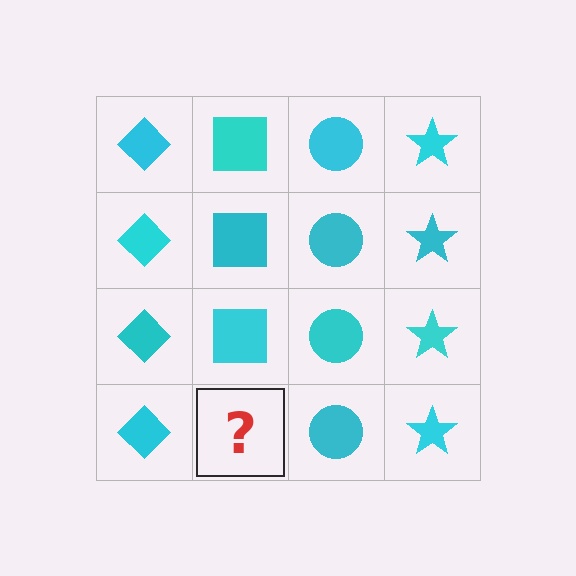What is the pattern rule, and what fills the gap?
The rule is that each column has a consistent shape. The gap should be filled with a cyan square.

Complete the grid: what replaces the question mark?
The question mark should be replaced with a cyan square.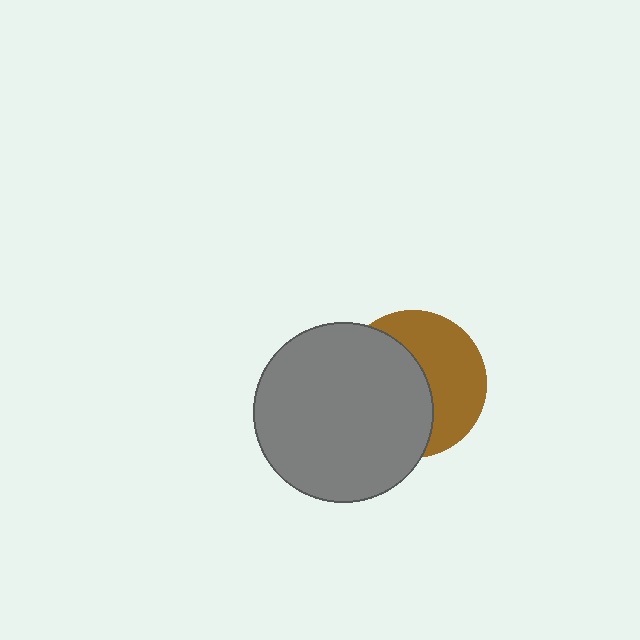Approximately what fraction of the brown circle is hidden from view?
Roughly 54% of the brown circle is hidden behind the gray circle.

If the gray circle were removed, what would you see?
You would see the complete brown circle.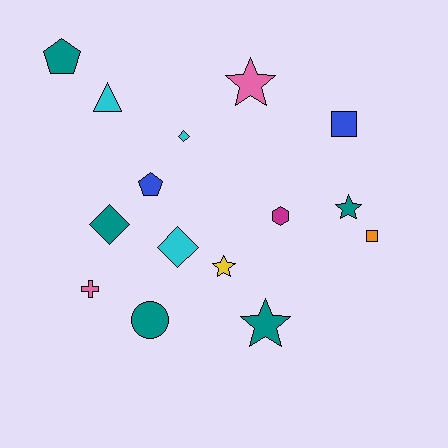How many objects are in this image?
There are 15 objects.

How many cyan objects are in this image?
There are 3 cyan objects.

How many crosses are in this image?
There is 1 cross.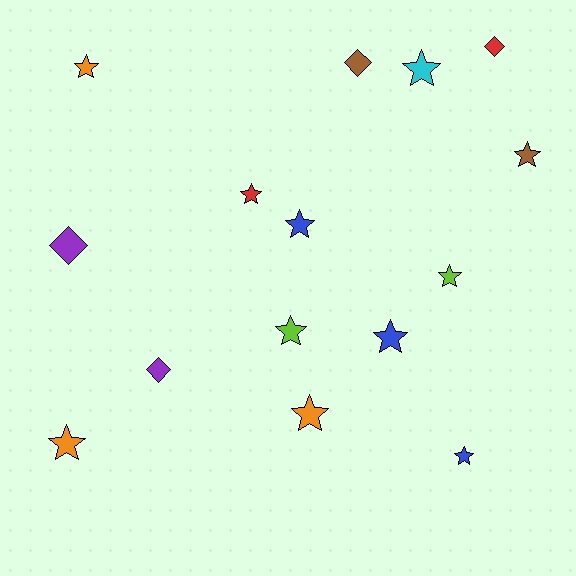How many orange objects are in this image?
There are 3 orange objects.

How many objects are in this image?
There are 15 objects.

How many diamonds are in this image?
There are 4 diamonds.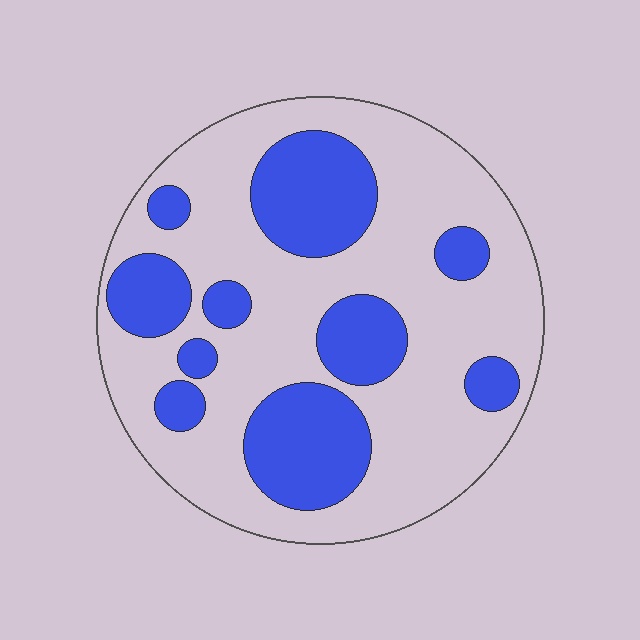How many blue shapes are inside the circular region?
10.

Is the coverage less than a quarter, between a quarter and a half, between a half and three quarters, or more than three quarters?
Between a quarter and a half.